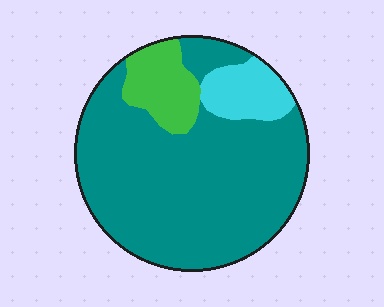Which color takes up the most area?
Teal, at roughly 80%.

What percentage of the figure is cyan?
Cyan covers about 10% of the figure.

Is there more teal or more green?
Teal.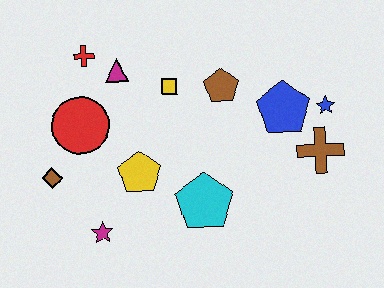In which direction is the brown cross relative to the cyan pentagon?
The brown cross is to the right of the cyan pentagon.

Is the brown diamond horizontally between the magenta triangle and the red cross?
No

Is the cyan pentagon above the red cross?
No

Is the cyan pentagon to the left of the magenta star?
No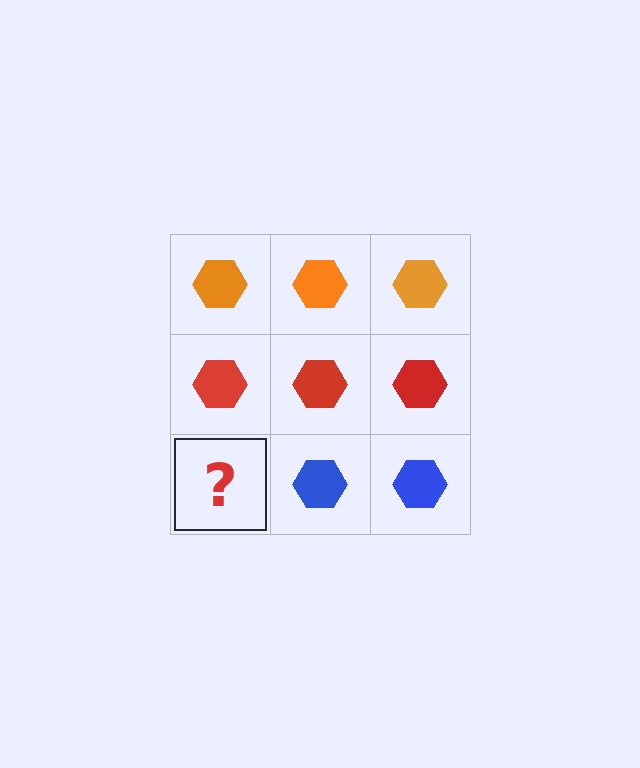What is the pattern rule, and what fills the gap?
The rule is that each row has a consistent color. The gap should be filled with a blue hexagon.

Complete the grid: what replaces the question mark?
The question mark should be replaced with a blue hexagon.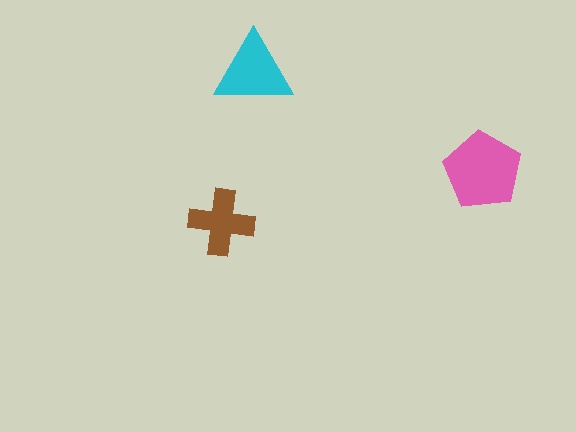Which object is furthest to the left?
The brown cross is leftmost.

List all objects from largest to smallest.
The pink pentagon, the cyan triangle, the brown cross.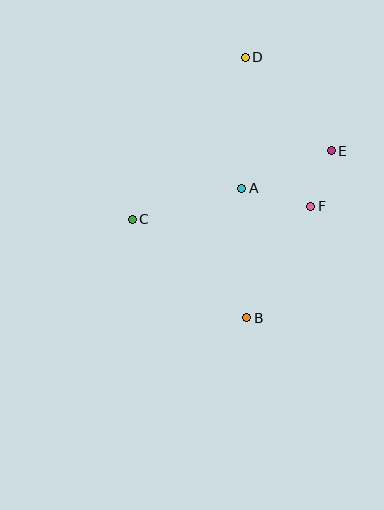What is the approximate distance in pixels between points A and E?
The distance between A and E is approximately 97 pixels.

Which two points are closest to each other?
Points E and F are closest to each other.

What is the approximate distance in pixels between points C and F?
The distance between C and F is approximately 179 pixels.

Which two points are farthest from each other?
Points B and D are farthest from each other.